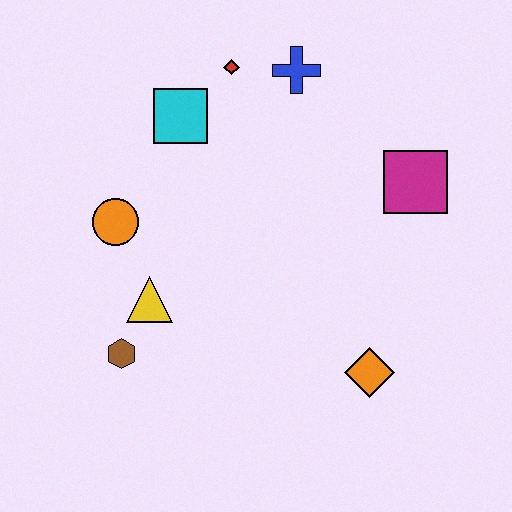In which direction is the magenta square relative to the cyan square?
The magenta square is to the right of the cyan square.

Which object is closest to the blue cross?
The red diamond is closest to the blue cross.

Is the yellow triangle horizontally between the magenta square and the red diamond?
No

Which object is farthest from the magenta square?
The brown hexagon is farthest from the magenta square.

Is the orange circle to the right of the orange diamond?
No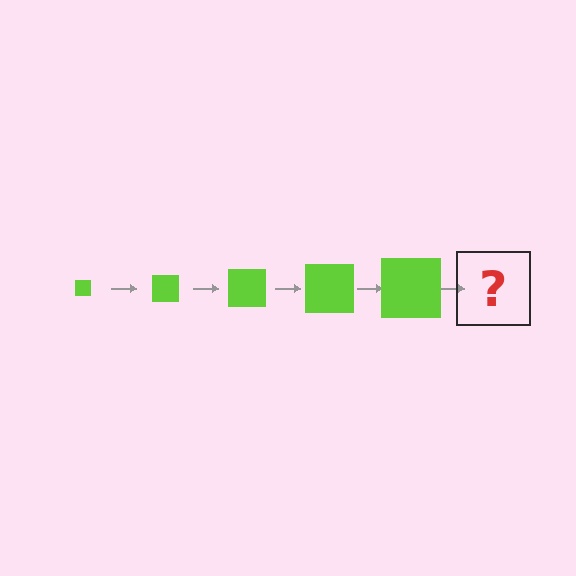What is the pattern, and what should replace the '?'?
The pattern is that the square gets progressively larger each step. The '?' should be a lime square, larger than the previous one.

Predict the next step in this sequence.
The next step is a lime square, larger than the previous one.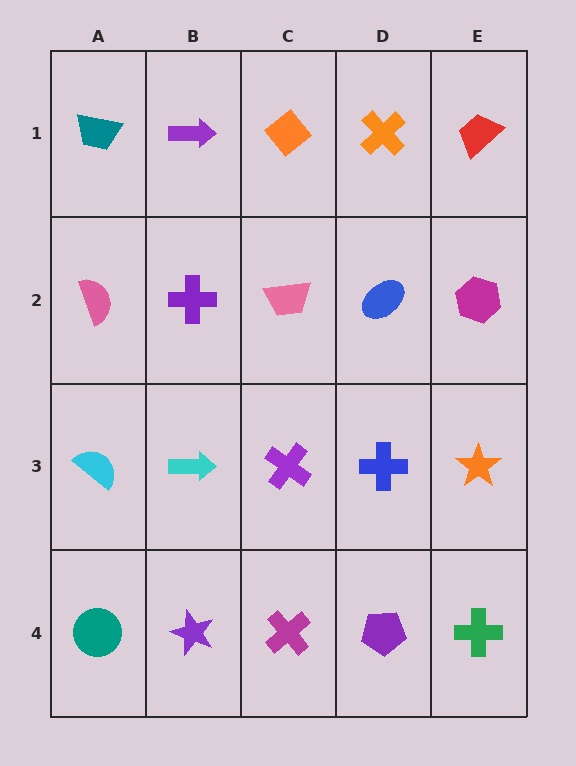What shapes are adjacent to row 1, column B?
A purple cross (row 2, column B), a teal trapezoid (row 1, column A), an orange diamond (row 1, column C).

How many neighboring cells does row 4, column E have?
2.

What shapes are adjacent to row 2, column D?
An orange cross (row 1, column D), a blue cross (row 3, column D), a pink trapezoid (row 2, column C), a magenta hexagon (row 2, column E).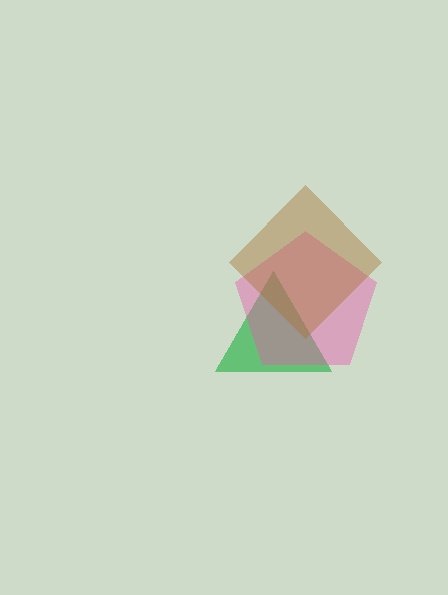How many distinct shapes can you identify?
There are 3 distinct shapes: a green triangle, a pink pentagon, a brown diamond.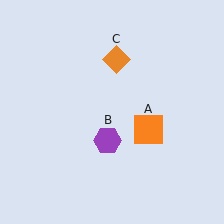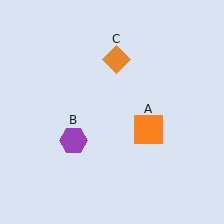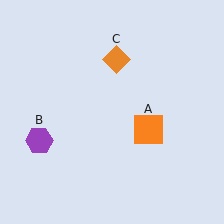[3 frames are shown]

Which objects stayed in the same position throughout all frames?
Orange square (object A) and orange diamond (object C) remained stationary.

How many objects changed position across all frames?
1 object changed position: purple hexagon (object B).